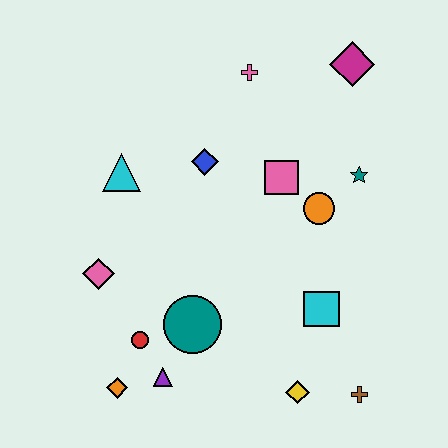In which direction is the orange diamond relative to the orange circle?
The orange diamond is to the left of the orange circle.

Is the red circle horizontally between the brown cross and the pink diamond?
Yes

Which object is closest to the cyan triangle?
The blue diamond is closest to the cyan triangle.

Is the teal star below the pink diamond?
No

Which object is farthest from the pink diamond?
The magenta diamond is farthest from the pink diamond.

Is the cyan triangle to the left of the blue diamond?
Yes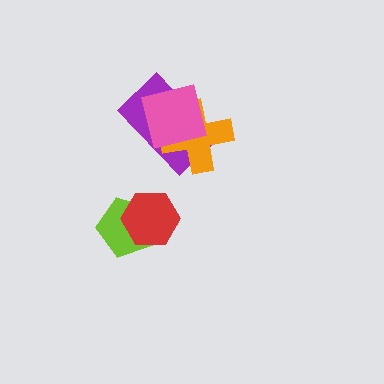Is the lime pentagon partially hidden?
Yes, it is partially covered by another shape.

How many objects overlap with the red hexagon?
1 object overlaps with the red hexagon.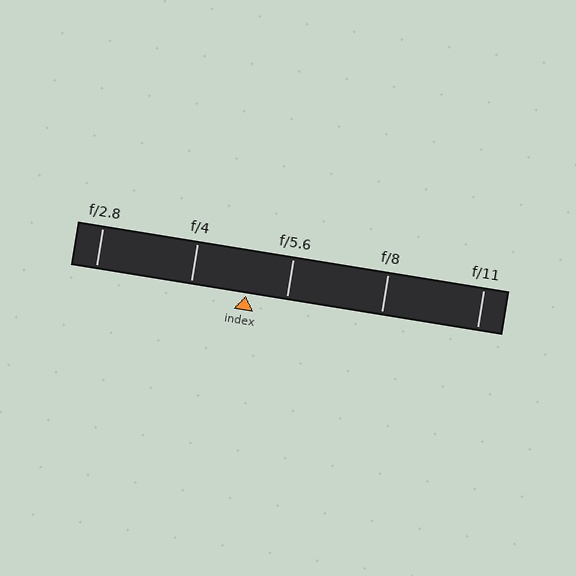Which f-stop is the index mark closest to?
The index mark is closest to f/5.6.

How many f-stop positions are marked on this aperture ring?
There are 5 f-stop positions marked.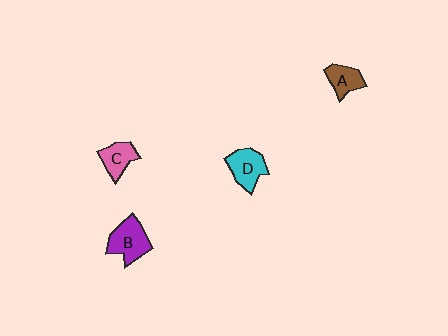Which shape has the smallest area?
Shape A (brown).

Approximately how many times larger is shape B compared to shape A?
Approximately 1.5 times.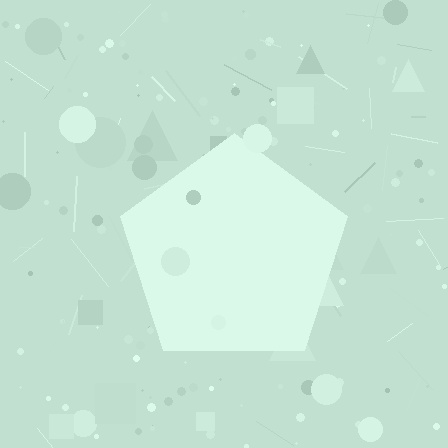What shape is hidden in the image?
A pentagon is hidden in the image.